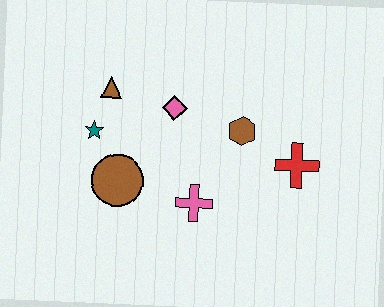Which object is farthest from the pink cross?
The brown triangle is farthest from the pink cross.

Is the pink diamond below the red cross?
No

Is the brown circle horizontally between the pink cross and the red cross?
No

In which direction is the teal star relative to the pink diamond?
The teal star is to the left of the pink diamond.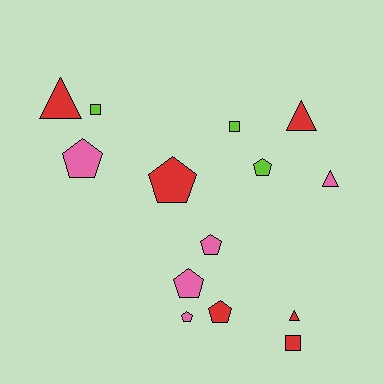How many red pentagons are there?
There are 2 red pentagons.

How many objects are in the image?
There are 14 objects.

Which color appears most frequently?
Red, with 6 objects.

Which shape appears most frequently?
Pentagon, with 7 objects.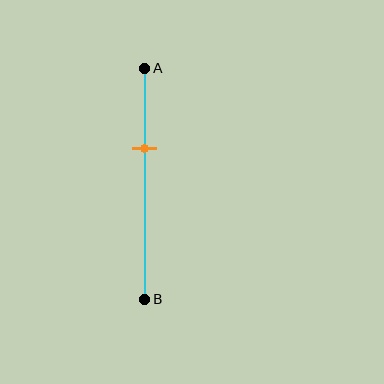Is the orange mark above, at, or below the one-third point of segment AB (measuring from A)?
The orange mark is approximately at the one-third point of segment AB.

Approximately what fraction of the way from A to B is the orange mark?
The orange mark is approximately 35% of the way from A to B.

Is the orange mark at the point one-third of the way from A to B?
Yes, the mark is approximately at the one-third point.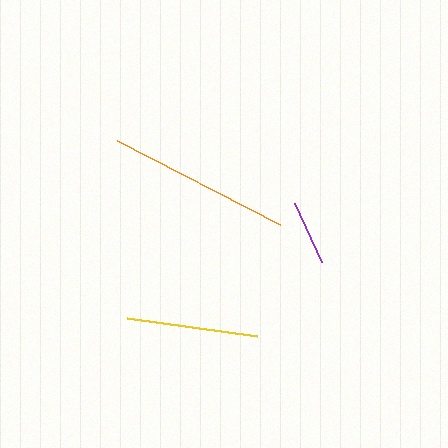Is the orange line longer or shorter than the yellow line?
The orange line is longer than the yellow line.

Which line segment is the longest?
The orange line is the longest at approximately 183 pixels.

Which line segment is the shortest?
The purple line is the shortest at approximately 65 pixels.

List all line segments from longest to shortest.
From longest to shortest: orange, yellow, purple.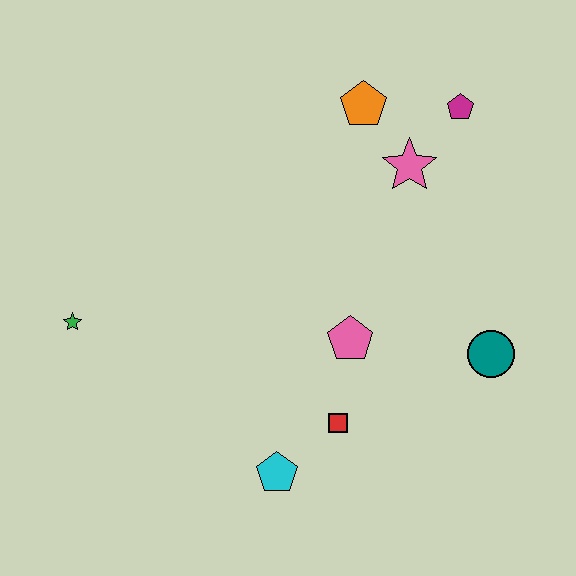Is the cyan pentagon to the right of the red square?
No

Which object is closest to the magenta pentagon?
The pink star is closest to the magenta pentagon.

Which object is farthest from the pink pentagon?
The green star is farthest from the pink pentagon.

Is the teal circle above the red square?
Yes